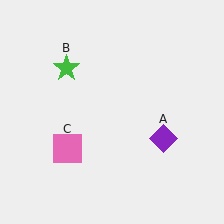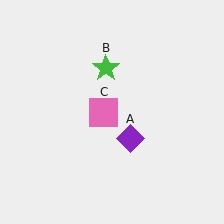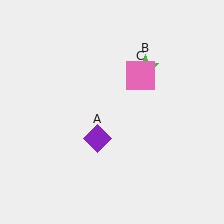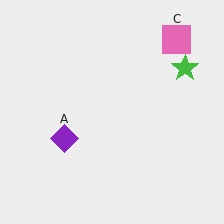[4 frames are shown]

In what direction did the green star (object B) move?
The green star (object B) moved right.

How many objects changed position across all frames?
3 objects changed position: purple diamond (object A), green star (object B), pink square (object C).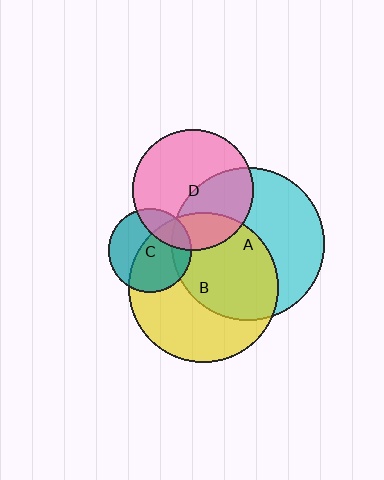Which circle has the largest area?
Circle A (cyan).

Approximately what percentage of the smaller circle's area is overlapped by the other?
Approximately 20%.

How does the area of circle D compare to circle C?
Approximately 2.1 times.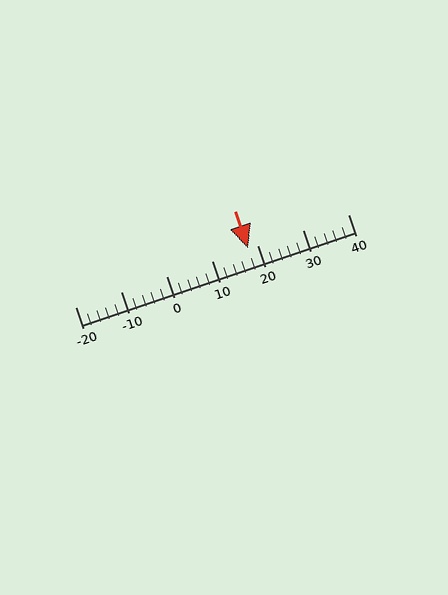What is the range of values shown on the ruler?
The ruler shows values from -20 to 40.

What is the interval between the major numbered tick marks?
The major tick marks are spaced 10 units apart.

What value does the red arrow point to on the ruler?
The red arrow points to approximately 18.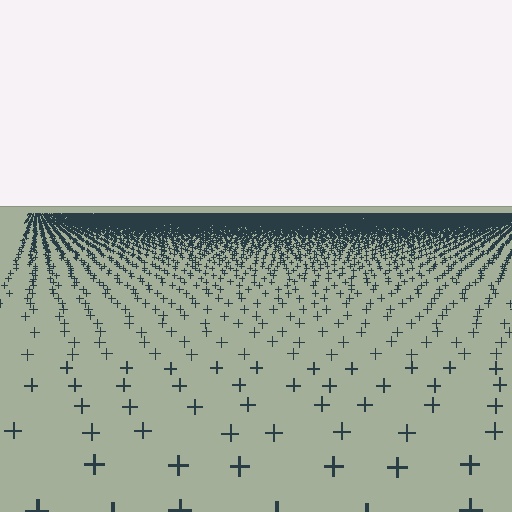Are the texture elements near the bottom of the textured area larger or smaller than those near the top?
Larger. Near the bottom, elements are closer to the viewer and appear at a bigger on-screen size.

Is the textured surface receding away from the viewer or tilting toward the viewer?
The surface is receding away from the viewer. Texture elements get smaller and denser toward the top.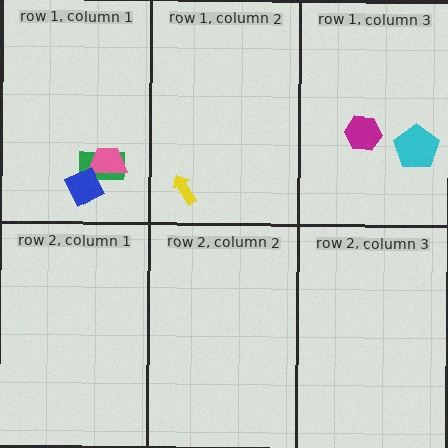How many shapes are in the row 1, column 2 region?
1.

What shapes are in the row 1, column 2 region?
The yellow arrow.